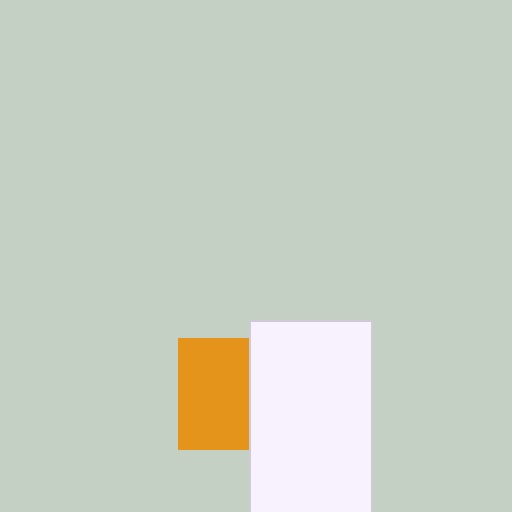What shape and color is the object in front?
The object in front is a white rectangle.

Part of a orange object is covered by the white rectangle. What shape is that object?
It is a square.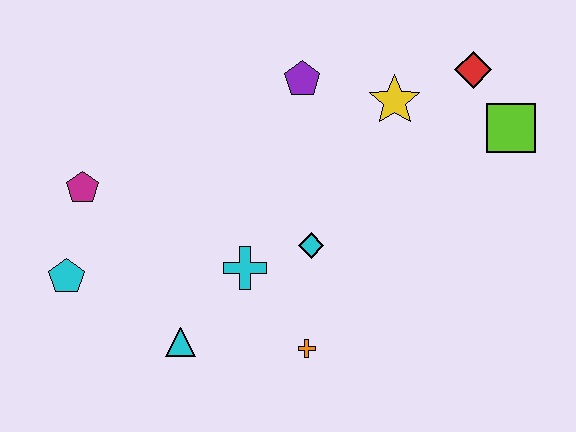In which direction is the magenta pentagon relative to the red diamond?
The magenta pentagon is to the left of the red diamond.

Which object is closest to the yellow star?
The red diamond is closest to the yellow star.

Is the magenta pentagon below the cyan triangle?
No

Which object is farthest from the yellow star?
The cyan pentagon is farthest from the yellow star.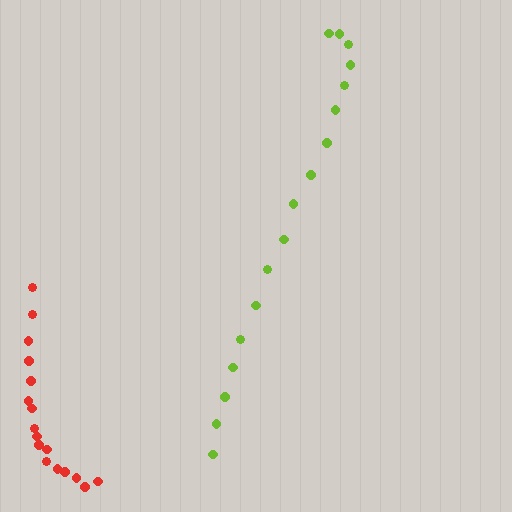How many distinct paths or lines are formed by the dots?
There are 2 distinct paths.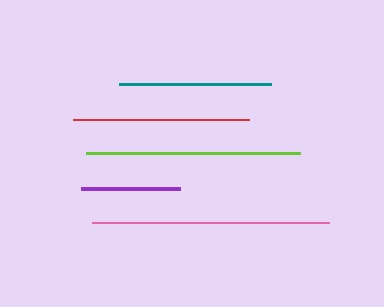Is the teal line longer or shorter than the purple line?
The teal line is longer than the purple line.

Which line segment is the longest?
The pink line is the longest at approximately 238 pixels.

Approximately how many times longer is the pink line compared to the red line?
The pink line is approximately 1.3 times the length of the red line.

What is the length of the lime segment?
The lime segment is approximately 214 pixels long.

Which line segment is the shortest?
The purple line is the shortest at approximately 98 pixels.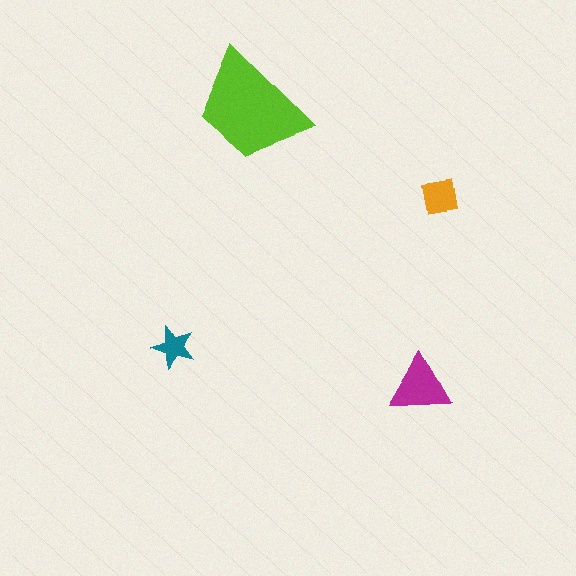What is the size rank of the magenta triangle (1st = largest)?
2nd.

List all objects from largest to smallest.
The lime trapezoid, the magenta triangle, the orange square, the teal star.